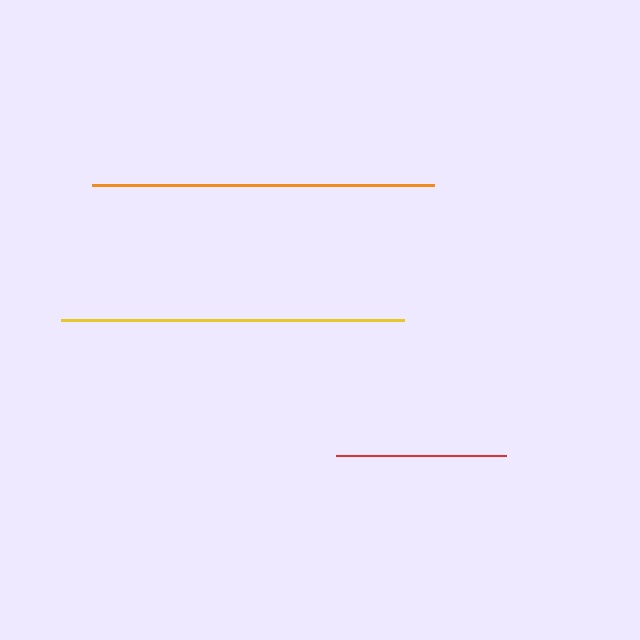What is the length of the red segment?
The red segment is approximately 169 pixels long.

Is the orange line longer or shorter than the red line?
The orange line is longer than the red line.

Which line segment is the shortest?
The red line is the shortest at approximately 169 pixels.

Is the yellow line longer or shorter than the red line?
The yellow line is longer than the red line.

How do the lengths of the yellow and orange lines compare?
The yellow and orange lines are approximately the same length.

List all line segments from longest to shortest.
From longest to shortest: yellow, orange, red.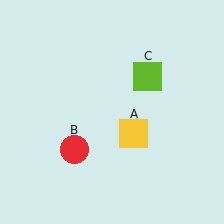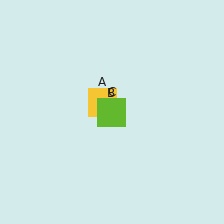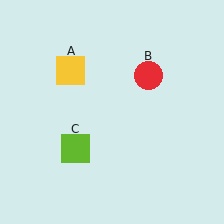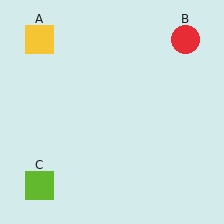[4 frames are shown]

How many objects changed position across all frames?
3 objects changed position: yellow square (object A), red circle (object B), lime square (object C).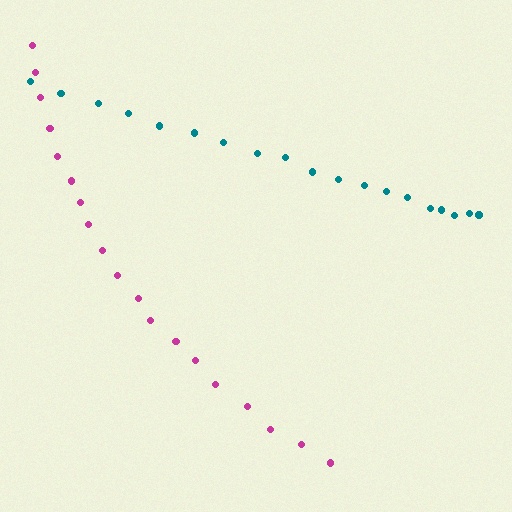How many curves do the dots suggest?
There are 2 distinct paths.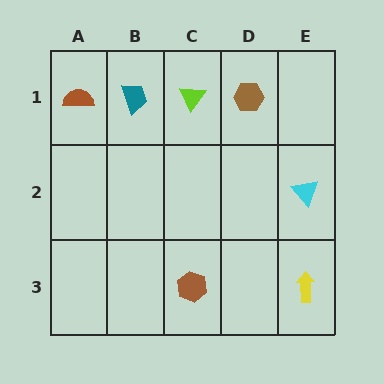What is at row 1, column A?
A brown semicircle.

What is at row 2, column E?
A cyan triangle.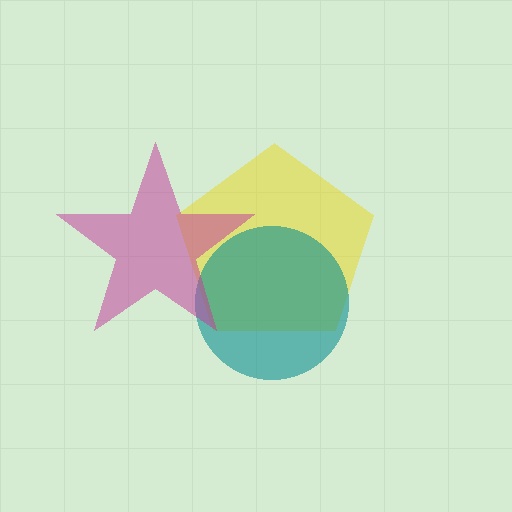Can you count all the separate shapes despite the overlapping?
Yes, there are 3 separate shapes.